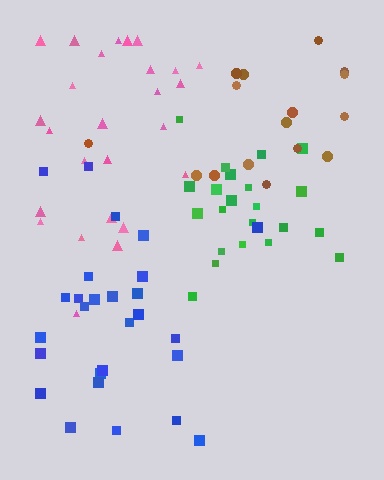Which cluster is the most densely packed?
Green.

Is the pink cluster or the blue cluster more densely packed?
Pink.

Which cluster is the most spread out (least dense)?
Brown.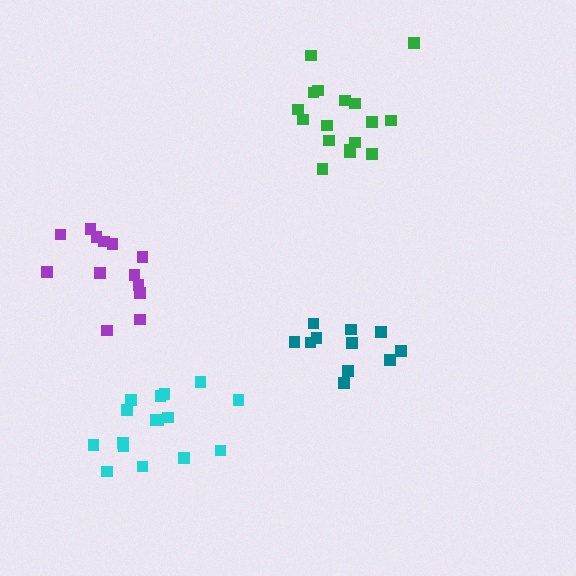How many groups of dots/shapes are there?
There are 4 groups.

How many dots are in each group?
Group 1: 13 dots, Group 2: 16 dots, Group 3: 11 dots, Group 4: 17 dots (57 total).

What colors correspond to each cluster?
The clusters are colored: purple, cyan, teal, green.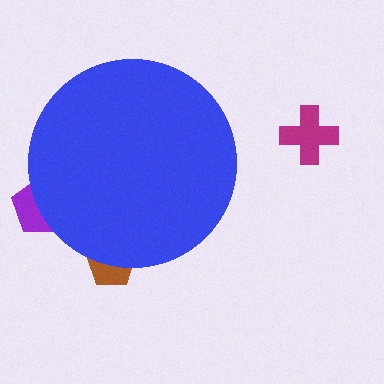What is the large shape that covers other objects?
A blue circle.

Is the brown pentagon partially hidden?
Yes, the brown pentagon is partially hidden behind the blue circle.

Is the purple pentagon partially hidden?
Yes, the purple pentagon is partially hidden behind the blue circle.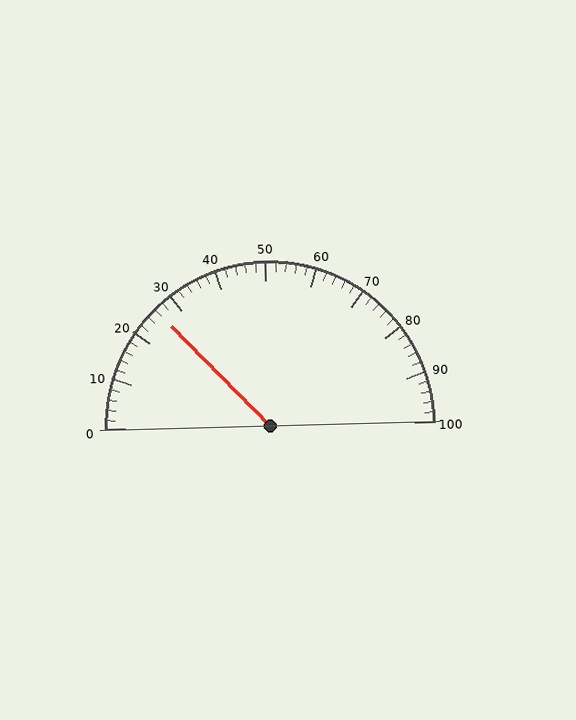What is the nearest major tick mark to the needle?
The nearest major tick mark is 30.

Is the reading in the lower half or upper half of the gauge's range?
The reading is in the lower half of the range (0 to 100).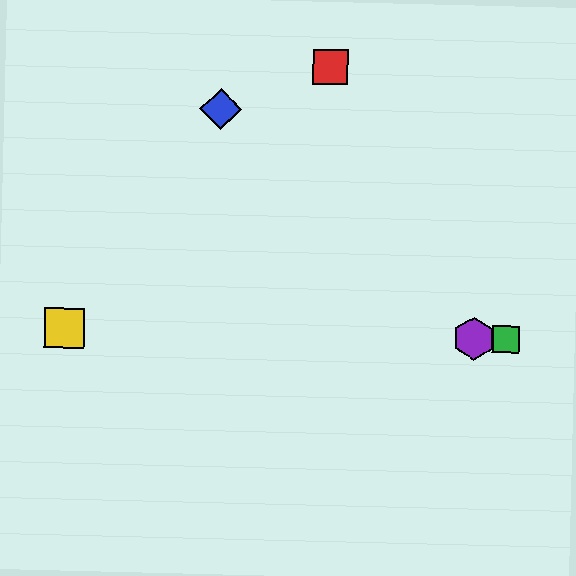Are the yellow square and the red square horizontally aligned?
No, the yellow square is at y≈328 and the red square is at y≈67.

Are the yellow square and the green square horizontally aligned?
Yes, both are at y≈328.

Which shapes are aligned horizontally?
The green square, the yellow square, the purple hexagon are aligned horizontally.